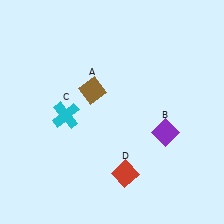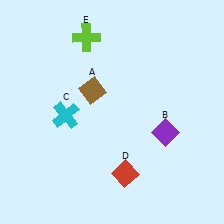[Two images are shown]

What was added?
A lime cross (E) was added in Image 2.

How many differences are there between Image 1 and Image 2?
There is 1 difference between the two images.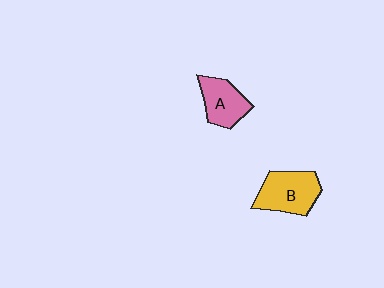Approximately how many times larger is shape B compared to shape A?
Approximately 1.3 times.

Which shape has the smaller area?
Shape A (pink).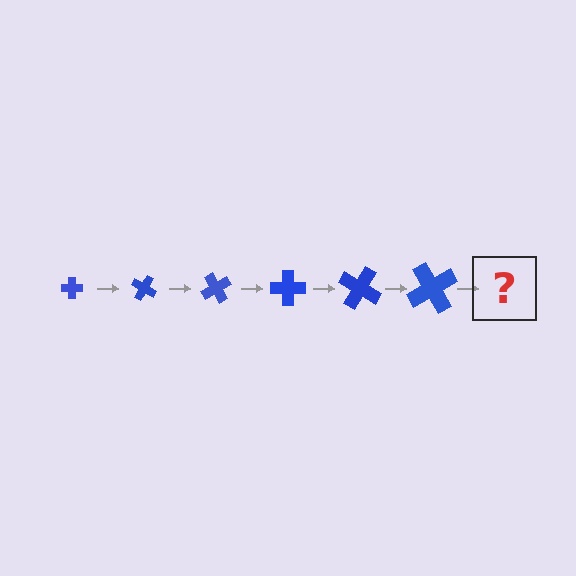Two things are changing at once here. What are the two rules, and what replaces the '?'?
The two rules are that the cross grows larger each step and it rotates 30 degrees each step. The '?' should be a cross, larger than the previous one and rotated 180 degrees from the start.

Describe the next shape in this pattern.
It should be a cross, larger than the previous one and rotated 180 degrees from the start.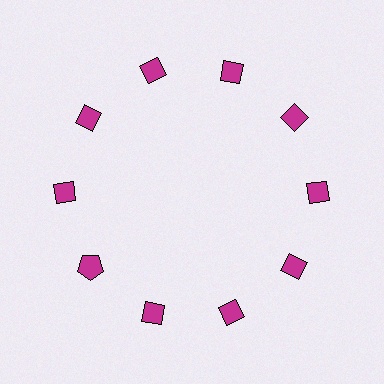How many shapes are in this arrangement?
There are 10 shapes arranged in a ring pattern.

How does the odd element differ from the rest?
It has a different shape: pentagon instead of diamond.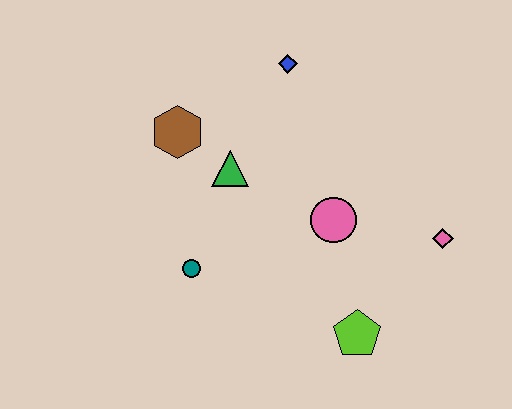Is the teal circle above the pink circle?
No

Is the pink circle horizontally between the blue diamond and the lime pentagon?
Yes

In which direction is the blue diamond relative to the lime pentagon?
The blue diamond is above the lime pentagon.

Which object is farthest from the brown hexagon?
The pink diamond is farthest from the brown hexagon.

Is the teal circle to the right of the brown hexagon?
Yes